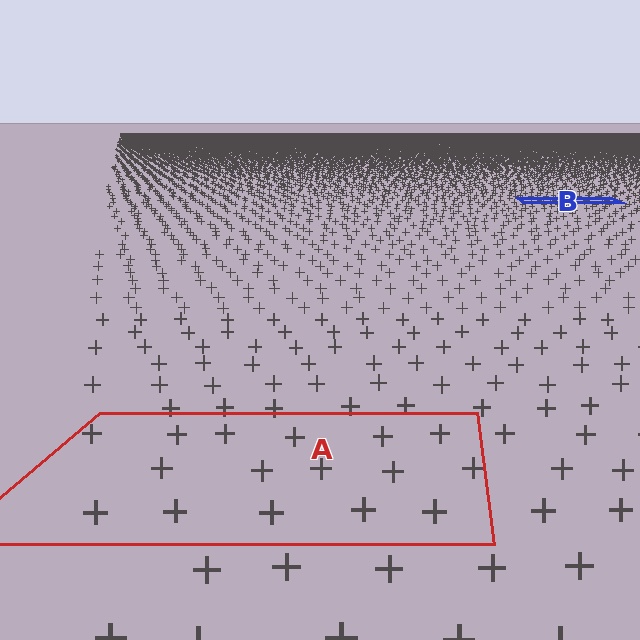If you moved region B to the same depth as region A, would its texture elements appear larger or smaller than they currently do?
They would appear larger. At a closer depth, the same texture elements are projected at a bigger on-screen size.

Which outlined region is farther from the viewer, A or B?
Region B is farther from the viewer — the texture elements inside it appear smaller and more densely packed.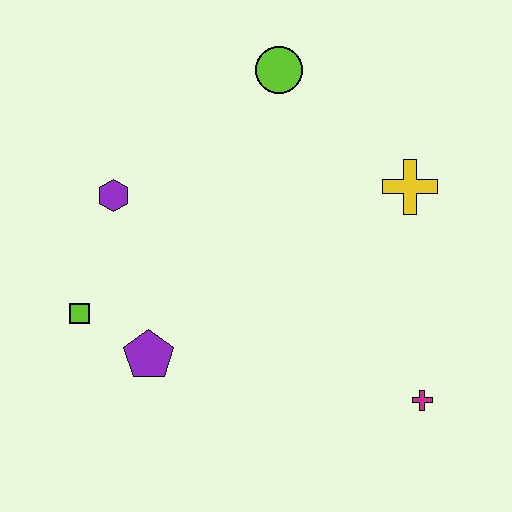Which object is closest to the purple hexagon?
The lime square is closest to the purple hexagon.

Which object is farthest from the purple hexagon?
The magenta cross is farthest from the purple hexagon.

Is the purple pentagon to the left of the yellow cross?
Yes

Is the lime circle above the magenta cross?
Yes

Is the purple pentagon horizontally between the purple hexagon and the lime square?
No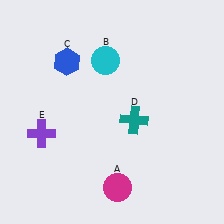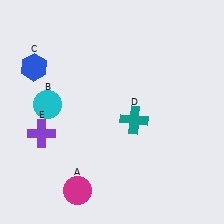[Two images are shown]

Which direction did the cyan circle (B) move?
The cyan circle (B) moved left.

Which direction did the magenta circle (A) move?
The magenta circle (A) moved left.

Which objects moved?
The objects that moved are: the magenta circle (A), the cyan circle (B), the blue hexagon (C).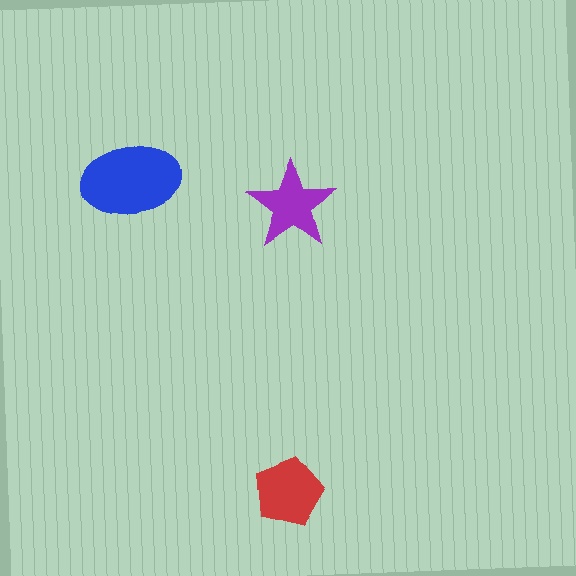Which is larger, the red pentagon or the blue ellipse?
The blue ellipse.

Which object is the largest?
The blue ellipse.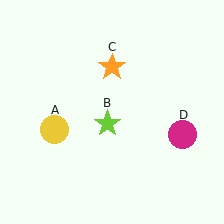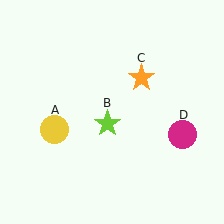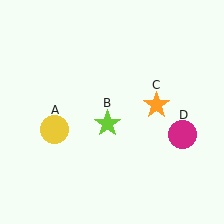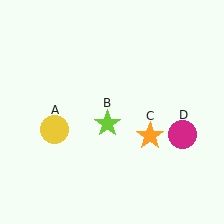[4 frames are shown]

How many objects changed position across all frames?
1 object changed position: orange star (object C).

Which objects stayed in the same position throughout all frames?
Yellow circle (object A) and lime star (object B) and magenta circle (object D) remained stationary.